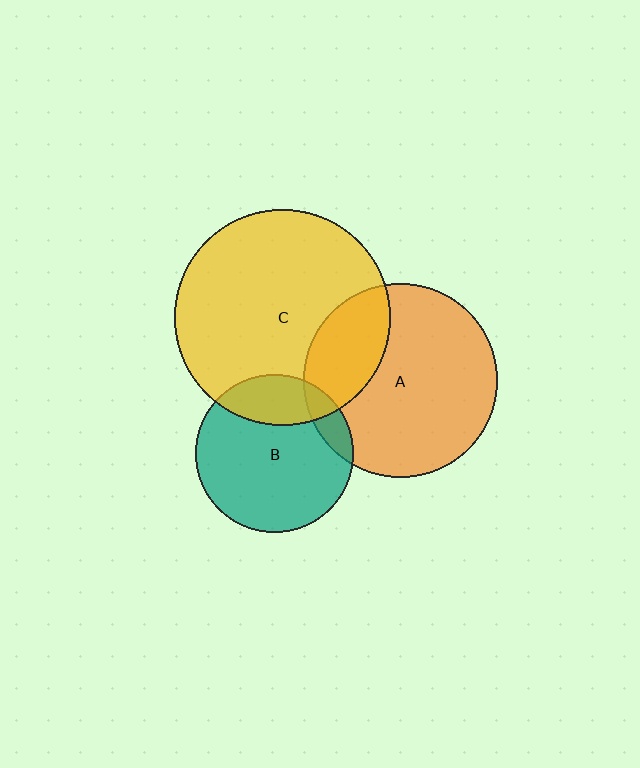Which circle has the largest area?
Circle C (yellow).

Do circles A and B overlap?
Yes.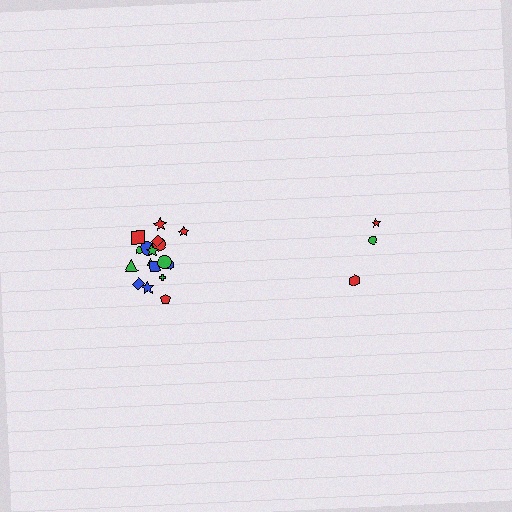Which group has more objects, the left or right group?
The left group.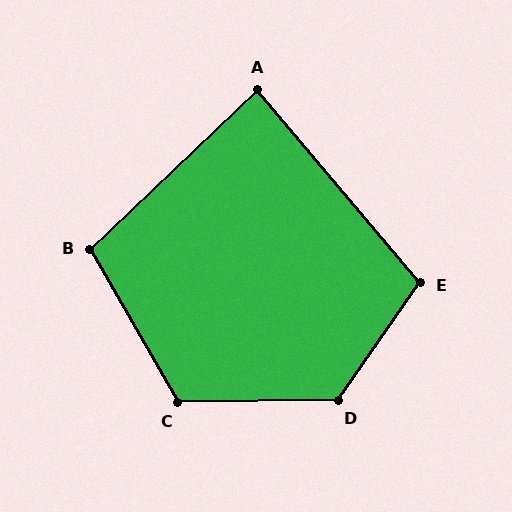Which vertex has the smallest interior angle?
A, at approximately 87 degrees.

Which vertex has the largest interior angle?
D, at approximately 125 degrees.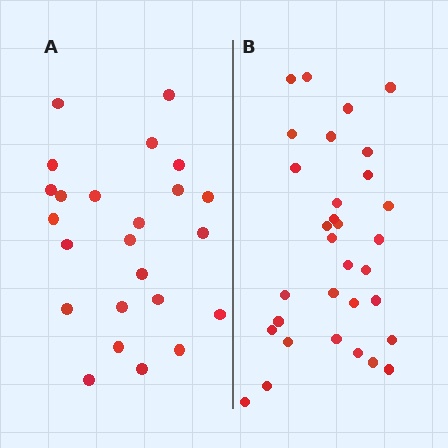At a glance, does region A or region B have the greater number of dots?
Region B (the right region) has more dots.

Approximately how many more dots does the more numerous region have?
Region B has roughly 8 or so more dots than region A.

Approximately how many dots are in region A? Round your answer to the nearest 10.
About 20 dots. (The exact count is 24, which rounds to 20.)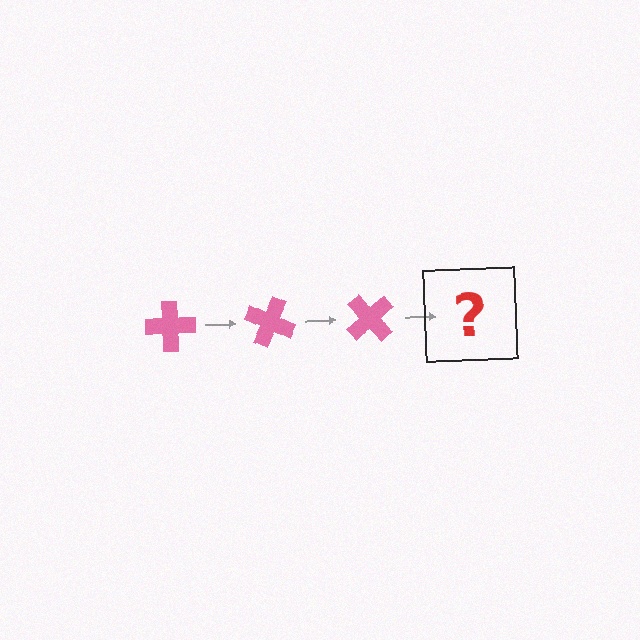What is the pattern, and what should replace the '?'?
The pattern is that the cross rotates 25 degrees each step. The '?' should be a pink cross rotated 75 degrees.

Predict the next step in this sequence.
The next step is a pink cross rotated 75 degrees.